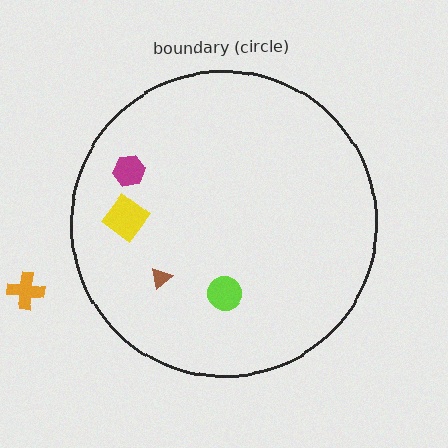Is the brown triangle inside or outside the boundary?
Inside.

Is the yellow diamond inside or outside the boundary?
Inside.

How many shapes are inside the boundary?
4 inside, 1 outside.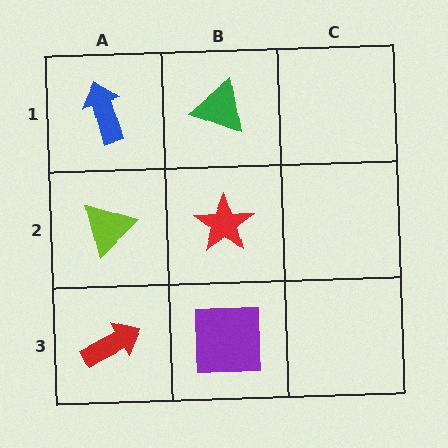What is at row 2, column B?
A red star.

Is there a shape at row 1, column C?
No, that cell is empty.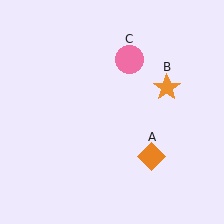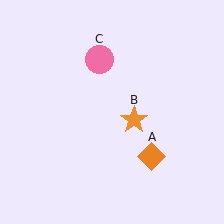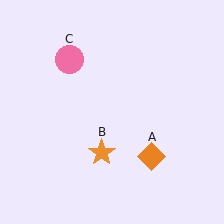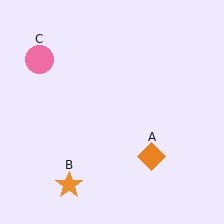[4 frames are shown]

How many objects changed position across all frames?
2 objects changed position: orange star (object B), pink circle (object C).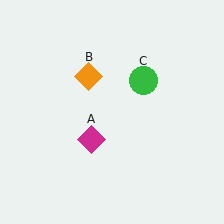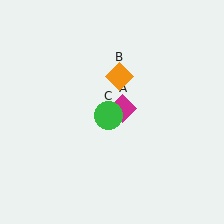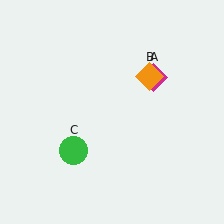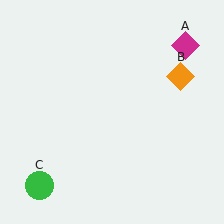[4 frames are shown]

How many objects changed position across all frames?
3 objects changed position: magenta diamond (object A), orange diamond (object B), green circle (object C).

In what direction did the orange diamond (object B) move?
The orange diamond (object B) moved right.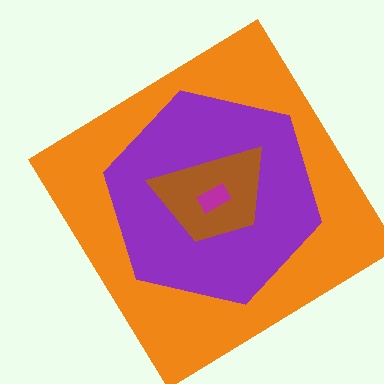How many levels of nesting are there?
4.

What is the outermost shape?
The orange diamond.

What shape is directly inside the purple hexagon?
The brown trapezoid.